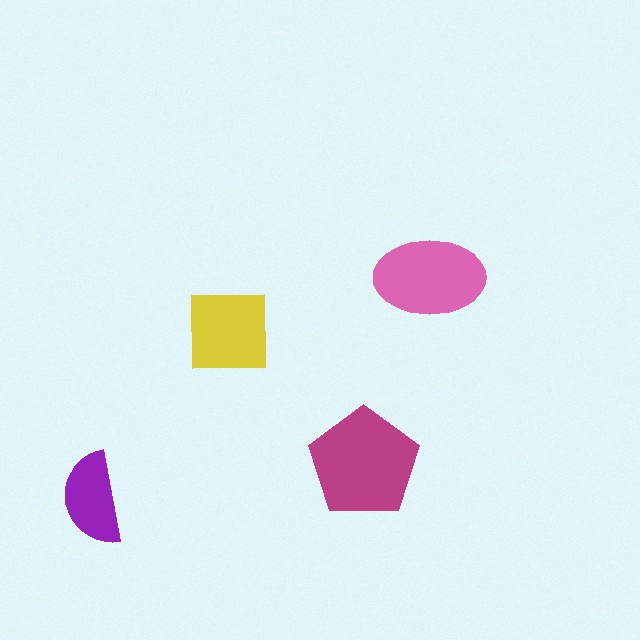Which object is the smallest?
The purple semicircle.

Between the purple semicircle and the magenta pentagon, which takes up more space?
The magenta pentagon.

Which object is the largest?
The magenta pentagon.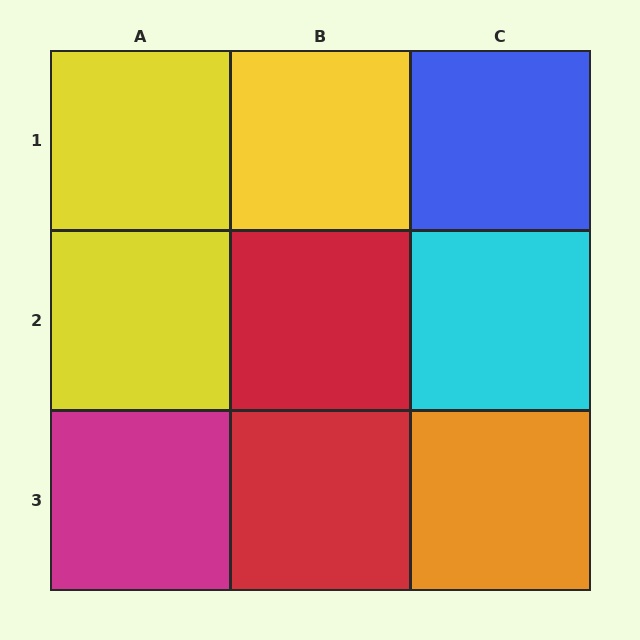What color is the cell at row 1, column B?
Yellow.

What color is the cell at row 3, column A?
Magenta.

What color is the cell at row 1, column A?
Yellow.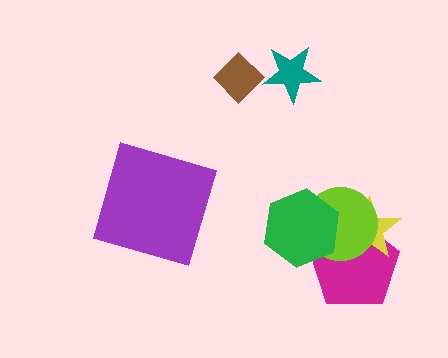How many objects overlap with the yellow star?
2 objects overlap with the yellow star.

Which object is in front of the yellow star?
The lime circle is in front of the yellow star.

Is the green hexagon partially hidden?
No, no other shape covers it.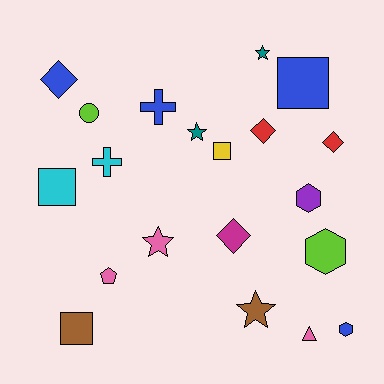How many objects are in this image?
There are 20 objects.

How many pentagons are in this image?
There is 1 pentagon.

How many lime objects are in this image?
There are 2 lime objects.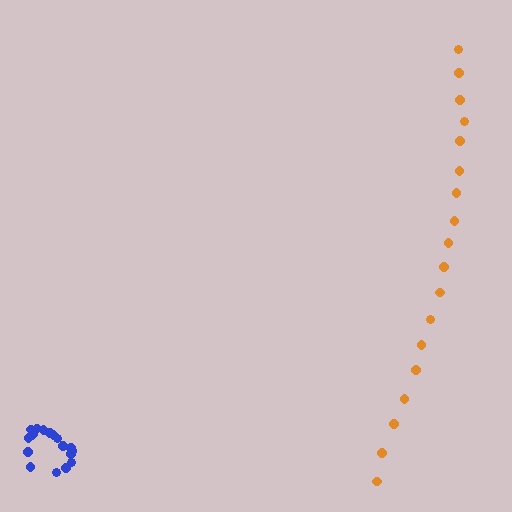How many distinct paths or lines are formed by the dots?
There are 2 distinct paths.